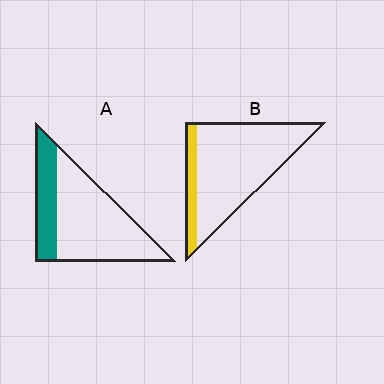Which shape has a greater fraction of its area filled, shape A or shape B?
Shape A.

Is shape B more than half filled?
No.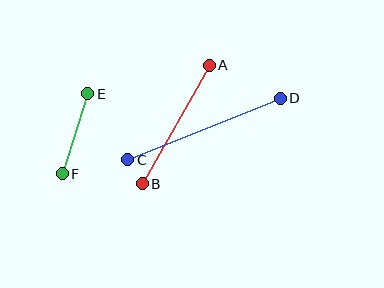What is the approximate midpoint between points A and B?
The midpoint is at approximately (176, 125) pixels.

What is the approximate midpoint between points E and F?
The midpoint is at approximately (75, 134) pixels.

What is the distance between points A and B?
The distance is approximately 136 pixels.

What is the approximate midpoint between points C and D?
The midpoint is at approximately (204, 129) pixels.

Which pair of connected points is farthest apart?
Points C and D are farthest apart.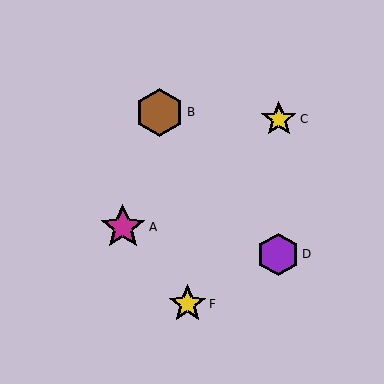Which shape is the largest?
The brown hexagon (labeled B) is the largest.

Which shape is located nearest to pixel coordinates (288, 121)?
The yellow star (labeled C) at (279, 119) is nearest to that location.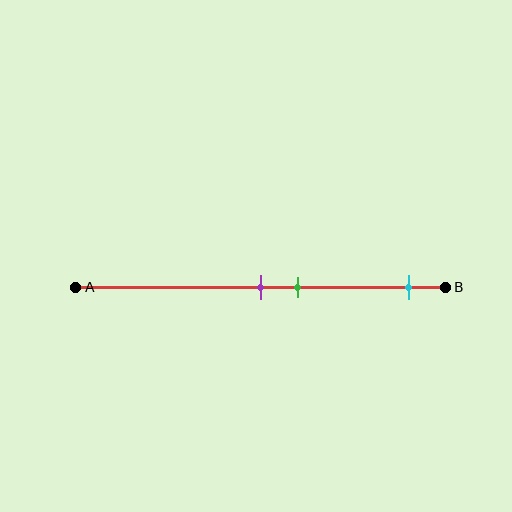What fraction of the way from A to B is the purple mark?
The purple mark is approximately 50% (0.5) of the way from A to B.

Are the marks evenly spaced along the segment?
No, the marks are not evenly spaced.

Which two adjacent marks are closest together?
The purple and green marks are the closest adjacent pair.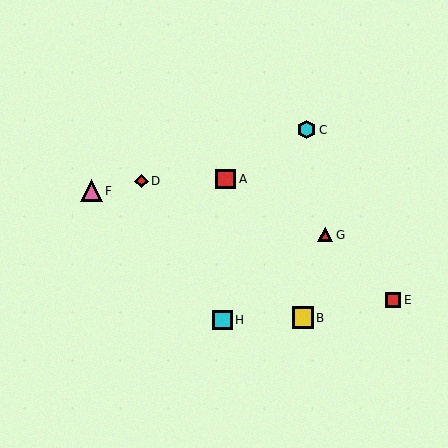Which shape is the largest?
The yellow square (labeled B) is the largest.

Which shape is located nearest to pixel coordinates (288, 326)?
The yellow square (labeled B) at (303, 318) is nearest to that location.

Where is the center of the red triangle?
The center of the red triangle is at (325, 235).